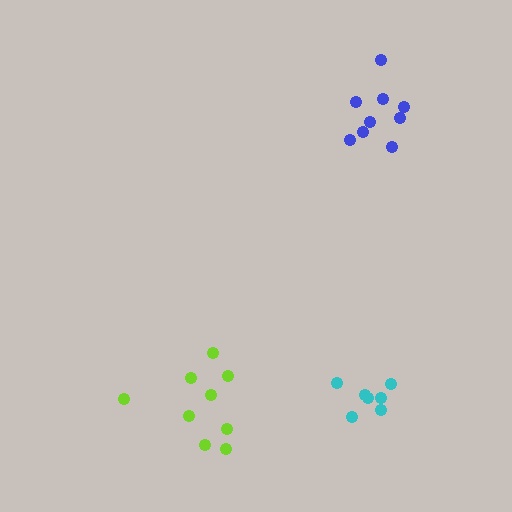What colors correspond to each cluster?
The clusters are colored: blue, lime, cyan.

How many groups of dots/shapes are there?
There are 3 groups.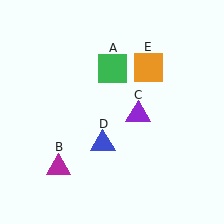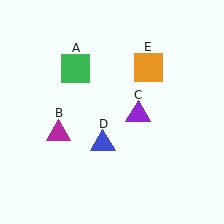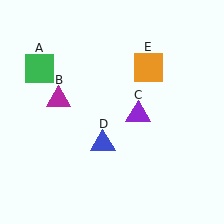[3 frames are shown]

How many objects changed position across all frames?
2 objects changed position: green square (object A), magenta triangle (object B).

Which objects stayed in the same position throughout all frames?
Purple triangle (object C) and blue triangle (object D) and orange square (object E) remained stationary.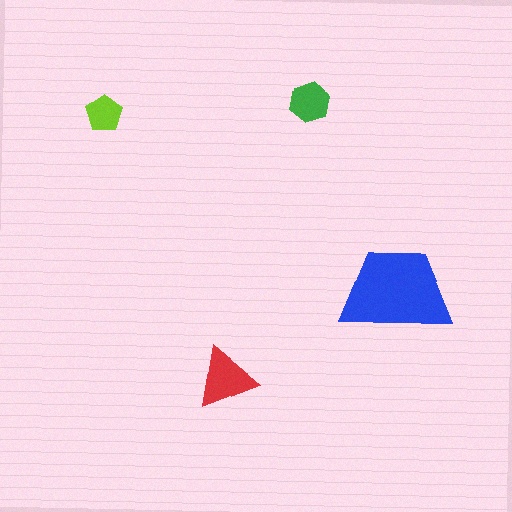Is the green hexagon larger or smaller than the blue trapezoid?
Smaller.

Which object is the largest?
The blue trapezoid.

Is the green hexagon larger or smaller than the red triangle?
Smaller.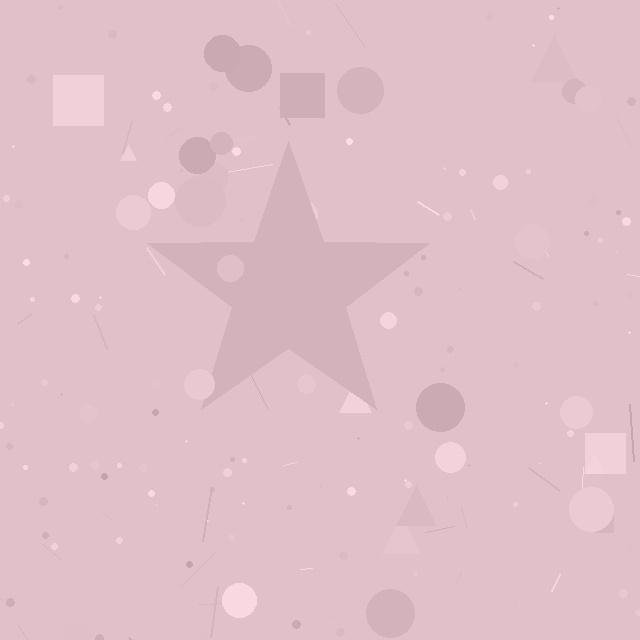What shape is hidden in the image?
A star is hidden in the image.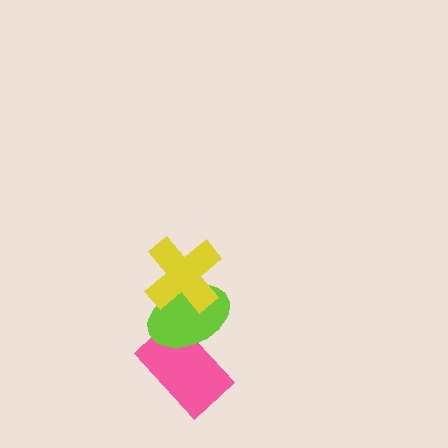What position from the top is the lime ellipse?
The lime ellipse is 2nd from the top.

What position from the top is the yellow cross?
The yellow cross is 1st from the top.